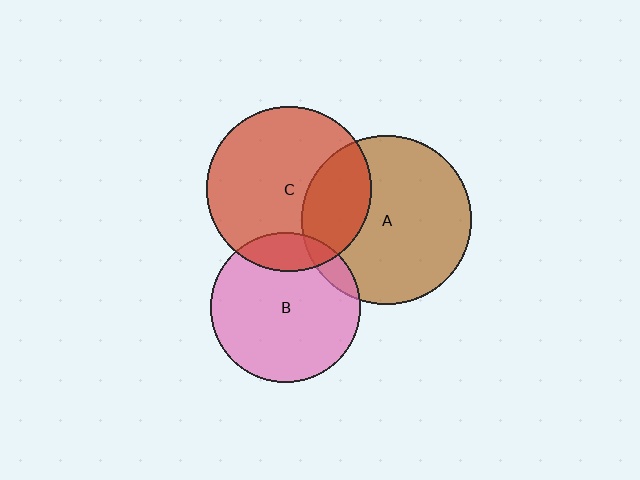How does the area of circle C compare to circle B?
Approximately 1.2 times.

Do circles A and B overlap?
Yes.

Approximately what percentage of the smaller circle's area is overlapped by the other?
Approximately 10%.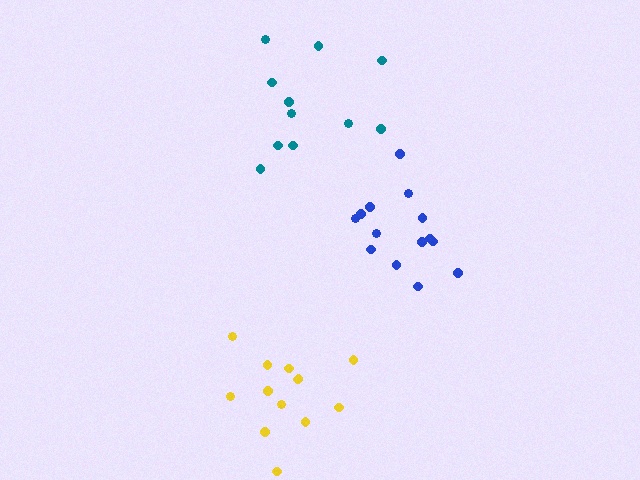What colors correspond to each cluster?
The clusters are colored: teal, blue, yellow.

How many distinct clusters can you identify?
There are 3 distinct clusters.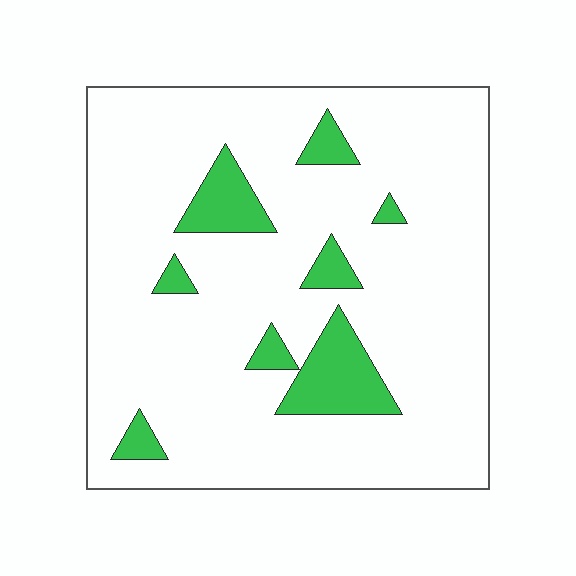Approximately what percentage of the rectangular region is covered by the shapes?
Approximately 10%.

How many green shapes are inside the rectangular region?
8.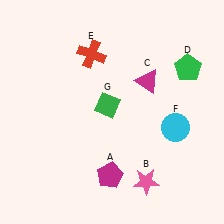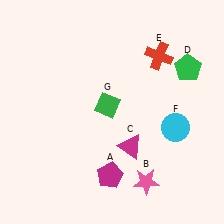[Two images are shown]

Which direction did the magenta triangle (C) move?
The magenta triangle (C) moved down.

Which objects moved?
The objects that moved are: the magenta triangle (C), the red cross (E).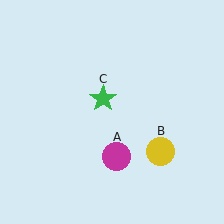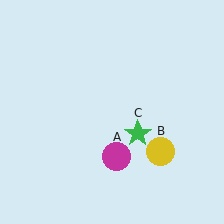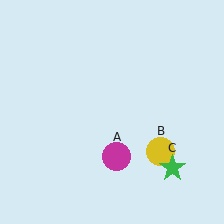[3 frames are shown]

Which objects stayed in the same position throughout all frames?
Magenta circle (object A) and yellow circle (object B) remained stationary.